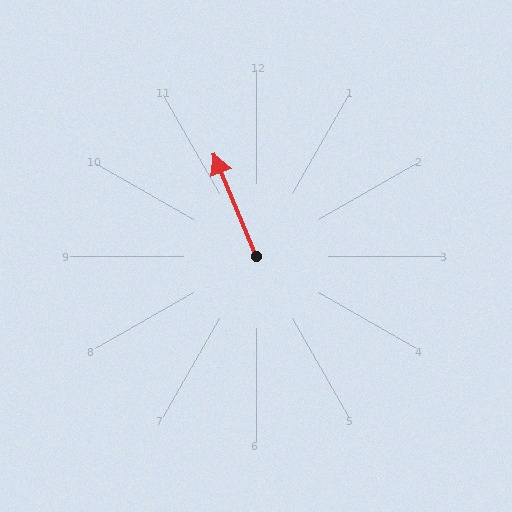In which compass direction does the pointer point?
Northwest.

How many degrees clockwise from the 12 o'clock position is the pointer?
Approximately 337 degrees.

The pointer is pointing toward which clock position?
Roughly 11 o'clock.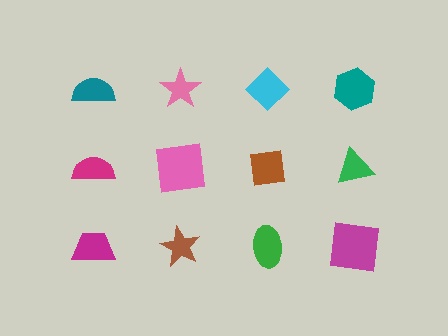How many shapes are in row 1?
4 shapes.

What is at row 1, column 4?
A teal hexagon.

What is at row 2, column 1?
A magenta semicircle.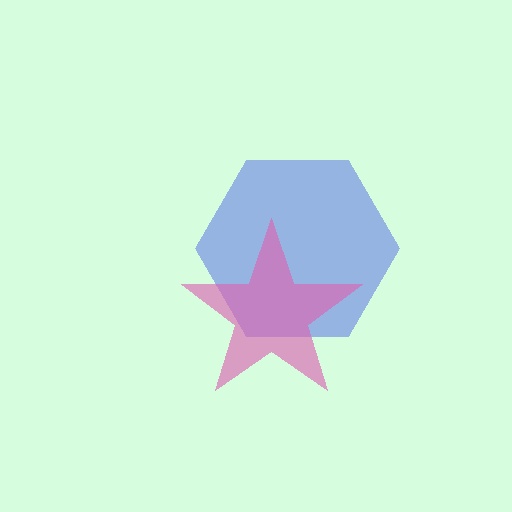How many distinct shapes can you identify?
There are 2 distinct shapes: a blue hexagon, a pink star.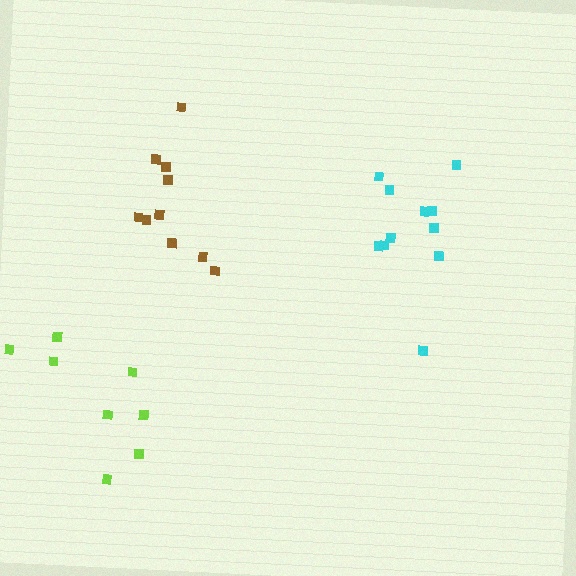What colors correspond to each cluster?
The clusters are colored: cyan, lime, brown.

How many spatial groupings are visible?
There are 3 spatial groupings.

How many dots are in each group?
Group 1: 11 dots, Group 2: 8 dots, Group 3: 10 dots (29 total).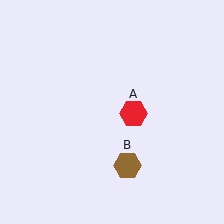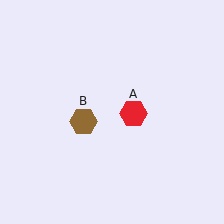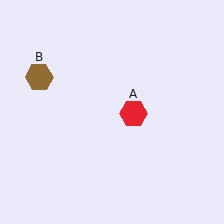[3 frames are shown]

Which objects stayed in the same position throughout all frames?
Red hexagon (object A) remained stationary.